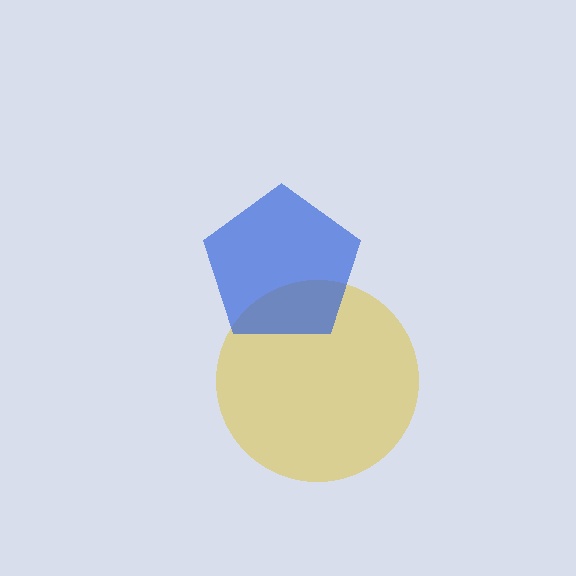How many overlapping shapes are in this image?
There are 2 overlapping shapes in the image.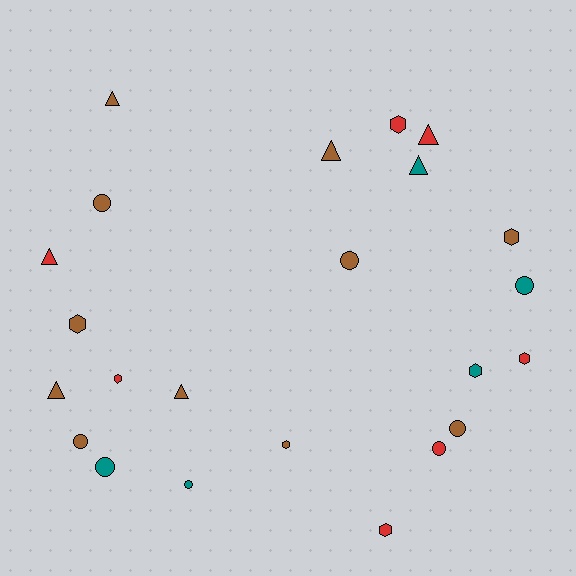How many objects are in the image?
There are 23 objects.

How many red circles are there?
There is 1 red circle.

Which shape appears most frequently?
Circle, with 8 objects.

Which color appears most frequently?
Brown, with 11 objects.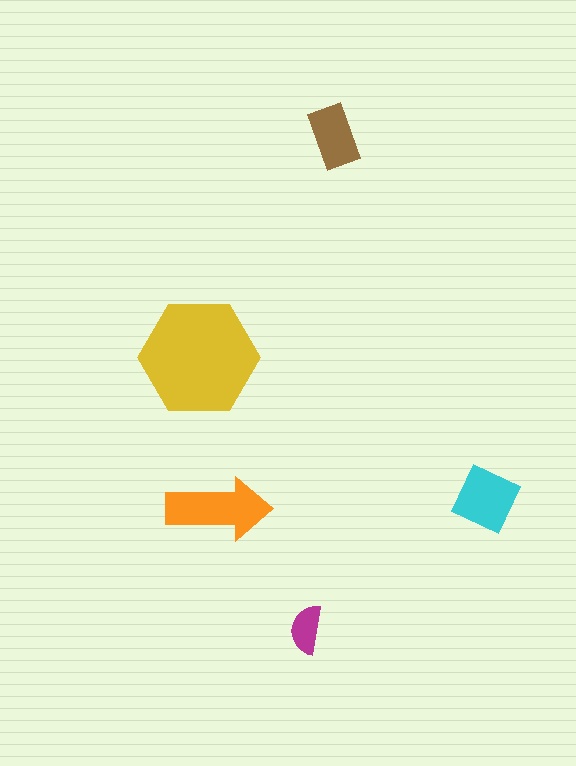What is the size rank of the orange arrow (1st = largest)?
2nd.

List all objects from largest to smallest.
The yellow hexagon, the orange arrow, the cyan diamond, the brown rectangle, the magenta semicircle.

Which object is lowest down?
The magenta semicircle is bottommost.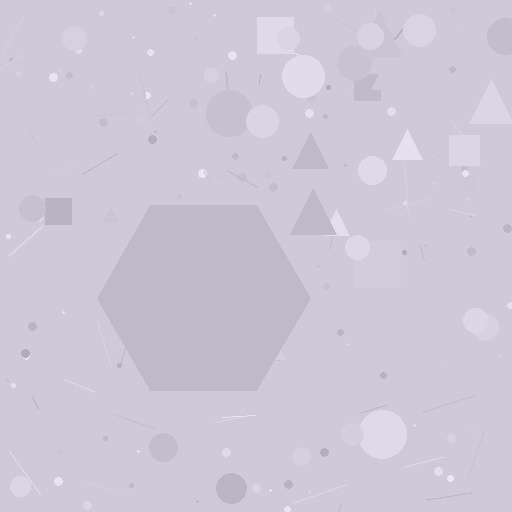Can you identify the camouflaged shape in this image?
The camouflaged shape is a hexagon.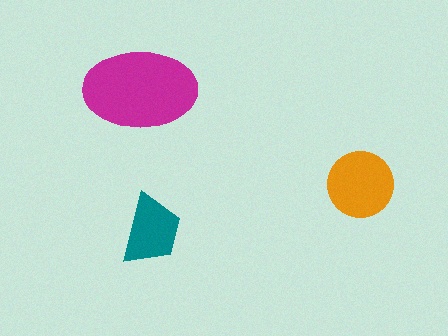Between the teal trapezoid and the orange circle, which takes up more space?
The orange circle.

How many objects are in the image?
There are 3 objects in the image.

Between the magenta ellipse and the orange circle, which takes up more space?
The magenta ellipse.